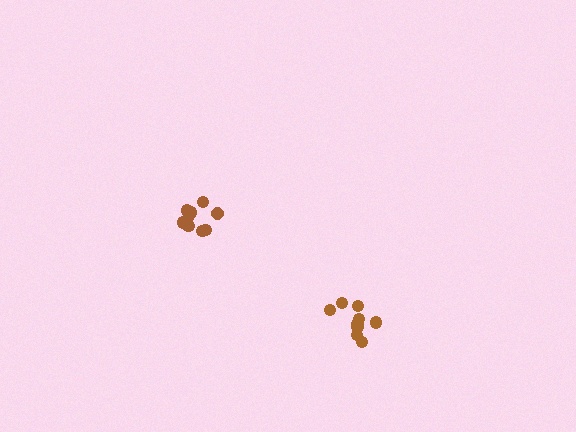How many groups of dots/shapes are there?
There are 2 groups.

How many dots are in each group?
Group 1: 10 dots, Group 2: 9 dots (19 total).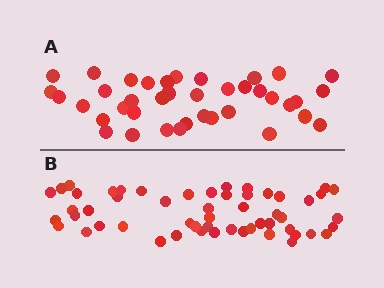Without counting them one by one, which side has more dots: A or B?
Region B (the bottom region) has more dots.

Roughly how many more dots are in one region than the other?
Region B has approximately 15 more dots than region A.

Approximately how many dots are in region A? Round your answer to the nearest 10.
About 40 dots. (The exact count is 39, which rounds to 40.)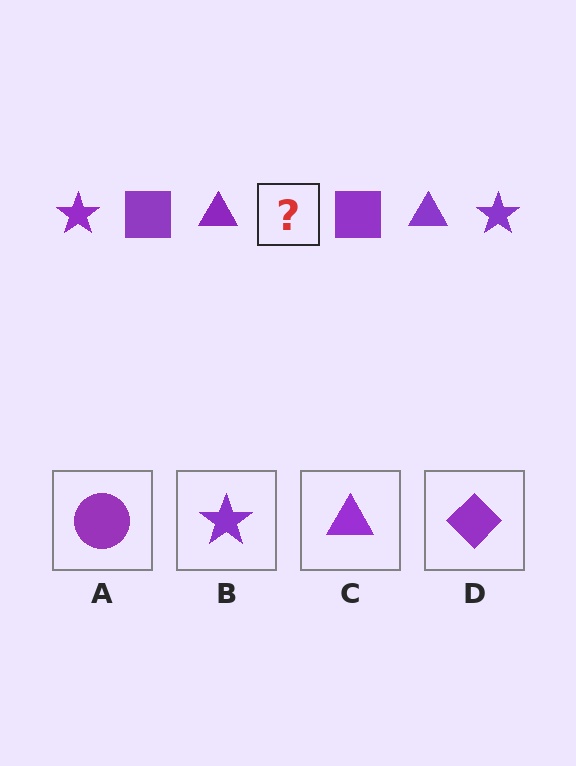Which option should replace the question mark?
Option B.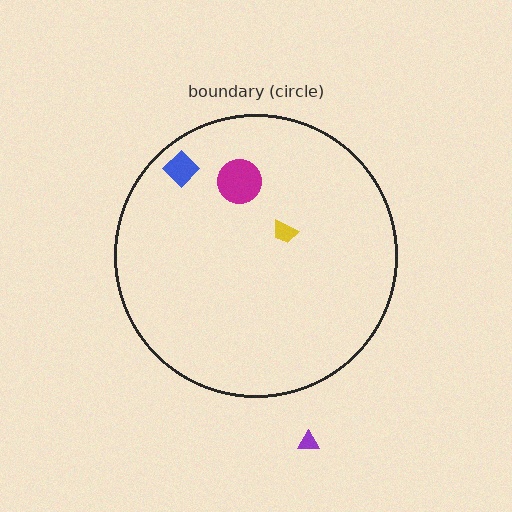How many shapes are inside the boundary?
3 inside, 1 outside.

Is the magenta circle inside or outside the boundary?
Inside.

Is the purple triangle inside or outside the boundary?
Outside.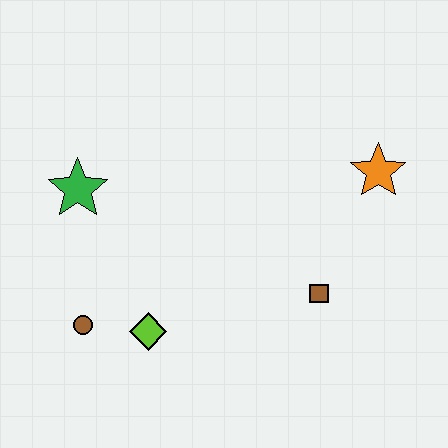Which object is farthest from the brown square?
The green star is farthest from the brown square.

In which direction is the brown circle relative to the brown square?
The brown circle is to the left of the brown square.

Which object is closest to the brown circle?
The lime diamond is closest to the brown circle.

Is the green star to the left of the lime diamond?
Yes